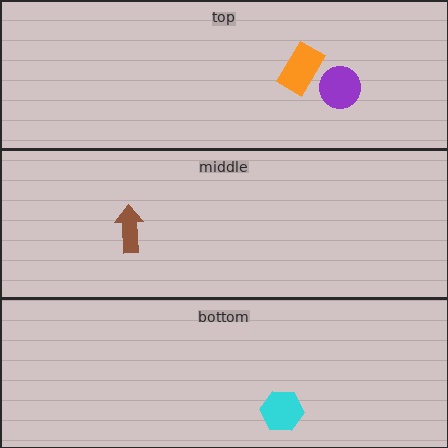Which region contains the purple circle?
The top region.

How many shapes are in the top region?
2.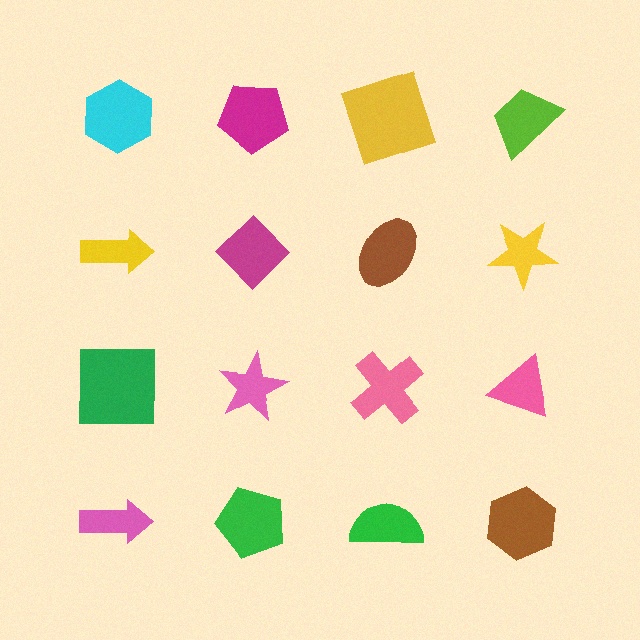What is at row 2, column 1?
A yellow arrow.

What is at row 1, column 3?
A yellow square.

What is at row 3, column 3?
A pink cross.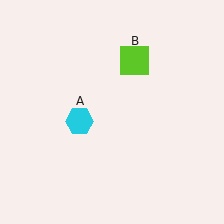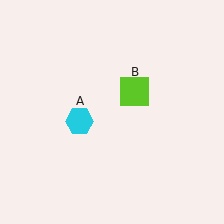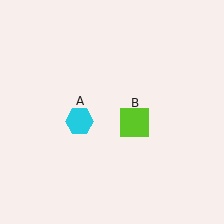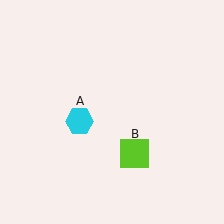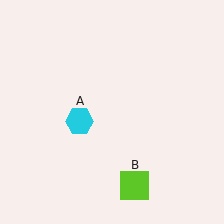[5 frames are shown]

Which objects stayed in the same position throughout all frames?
Cyan hexagon (object A) remained stationary.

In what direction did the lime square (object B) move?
The lime square (object B) moved down.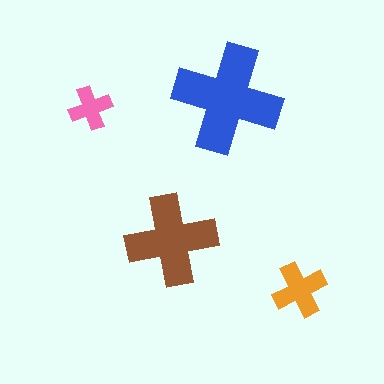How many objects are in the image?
There are 4 objects in the image.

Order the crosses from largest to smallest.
the blue one, the brown one, the orange one, the pink one.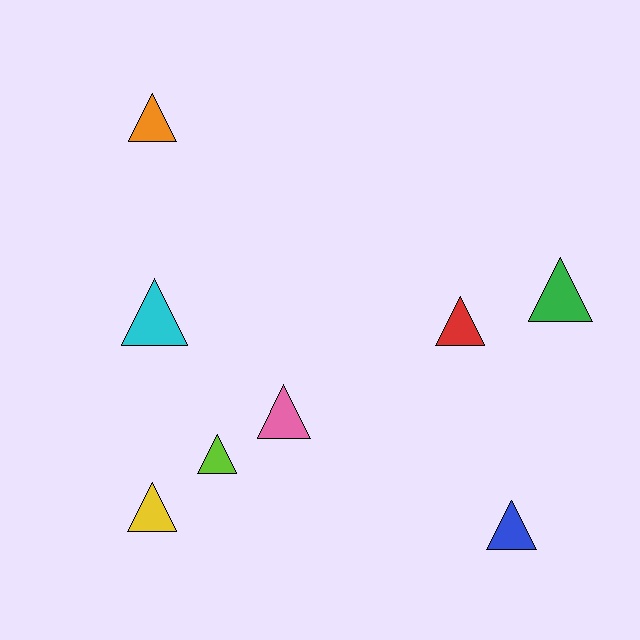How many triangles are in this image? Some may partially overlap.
There are 8 triangles.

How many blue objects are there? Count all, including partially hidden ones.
There is 1 blue object.